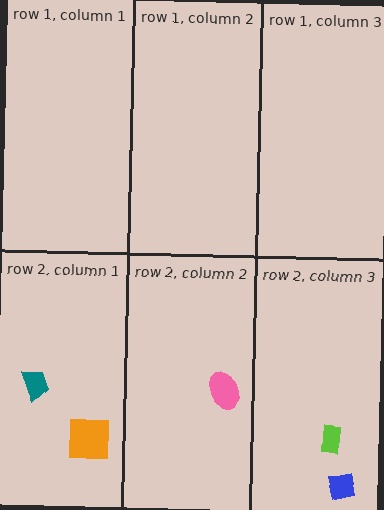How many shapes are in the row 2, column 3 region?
2.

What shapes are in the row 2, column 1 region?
The orange square, the teal trapezoid.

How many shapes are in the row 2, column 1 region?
2.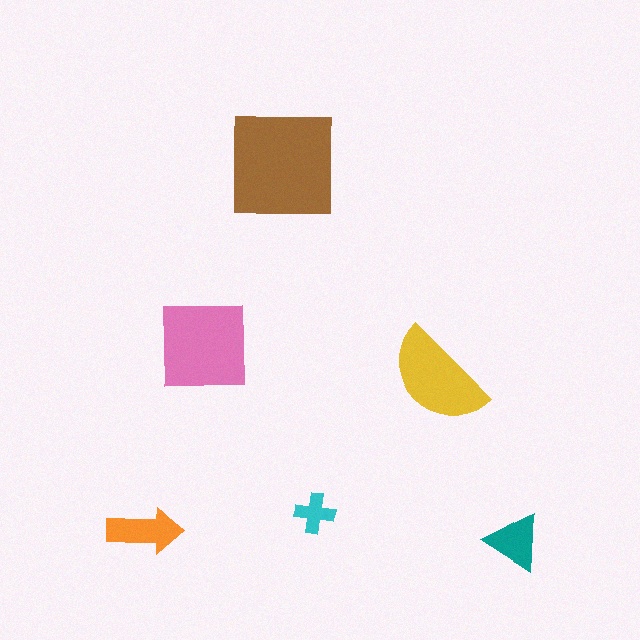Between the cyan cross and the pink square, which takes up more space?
The pink square.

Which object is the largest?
The brown square.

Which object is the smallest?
The cyan cross.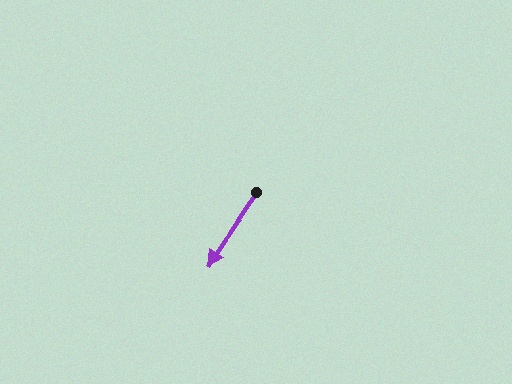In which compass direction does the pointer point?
Southwest.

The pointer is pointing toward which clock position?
Roughly 7 o'clock.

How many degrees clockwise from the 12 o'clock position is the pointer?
Approximately 214 degrees.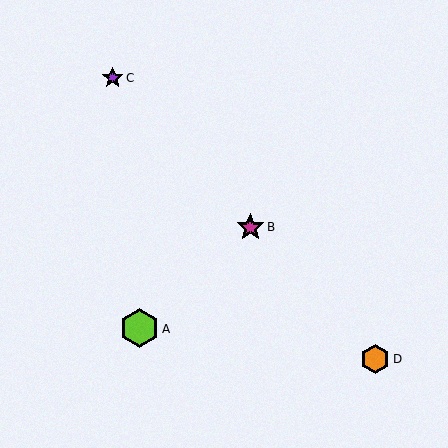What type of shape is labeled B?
Shape B is a magenta star.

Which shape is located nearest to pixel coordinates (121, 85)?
The purple star (labeled C) at (113, 78) is nearest to that location.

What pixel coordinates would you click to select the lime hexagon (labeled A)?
Click at (140, 328) to select the lime hexagon A.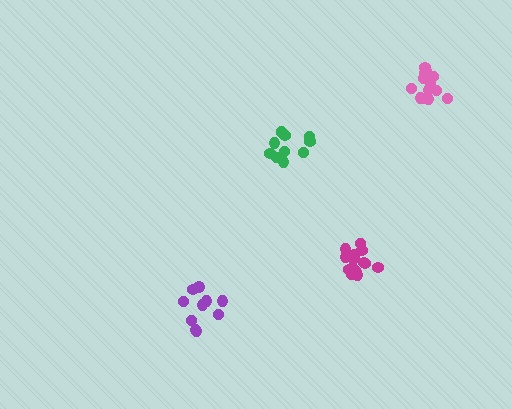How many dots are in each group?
Group 1: 15 dots, Group 2: 11 dots, Group 3: 10 dots, Group 4: 16 dots (52 total).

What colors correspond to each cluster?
The clusters are colored: pink, green, purple, magenta.